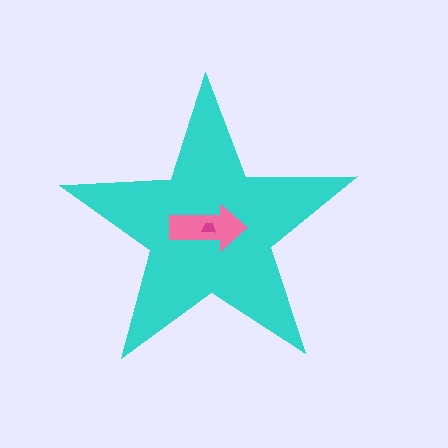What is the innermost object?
The magenta trapezoid.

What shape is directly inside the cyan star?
The pink arrow.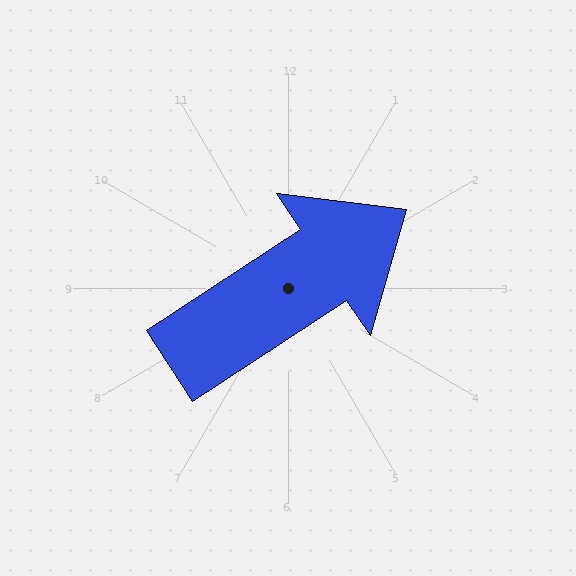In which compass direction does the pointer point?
Northeast.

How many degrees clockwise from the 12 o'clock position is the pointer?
Approximately 57 degrees.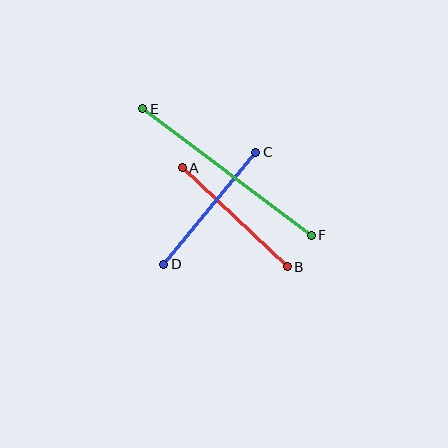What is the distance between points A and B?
The distance is approximately 145 pixels.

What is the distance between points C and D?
The distance is approximately 145 pixels.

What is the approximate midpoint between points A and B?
The midpoint is at approximately (235, 217) pixels.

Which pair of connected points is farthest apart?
Points E and F are farthest apart.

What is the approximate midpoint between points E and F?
The midpoint is at approximately (227, 172) pixels.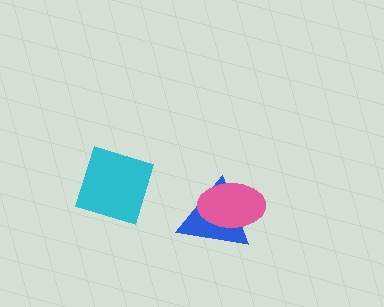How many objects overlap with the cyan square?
0 objects overlap with the cyan square.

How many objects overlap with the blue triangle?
1 object overlaps with the blue triangle.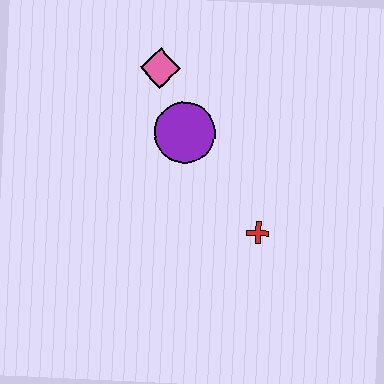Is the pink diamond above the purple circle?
Yes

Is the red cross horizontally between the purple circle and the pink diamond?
No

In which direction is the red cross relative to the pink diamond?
The red cross is below the pink diamond.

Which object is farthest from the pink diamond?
The red cross is farthest from the pink diamond.